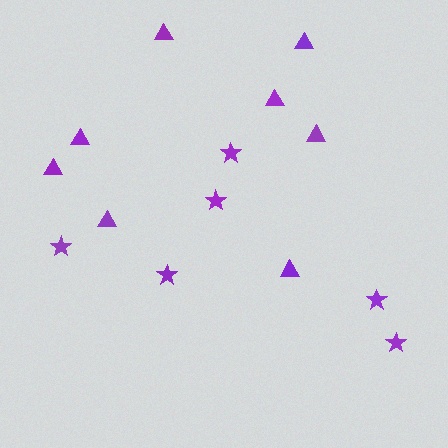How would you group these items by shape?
There are 2 groups: one group of triangles (8) and one group of stars (6).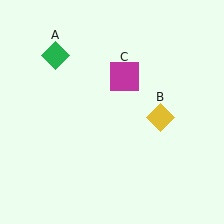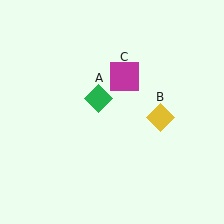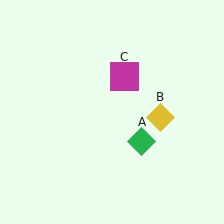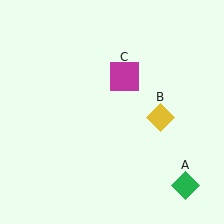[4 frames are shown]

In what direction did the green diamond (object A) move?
The green diamond (object A) moved down and to the right.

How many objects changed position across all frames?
1 object changed position: green diamond (object A).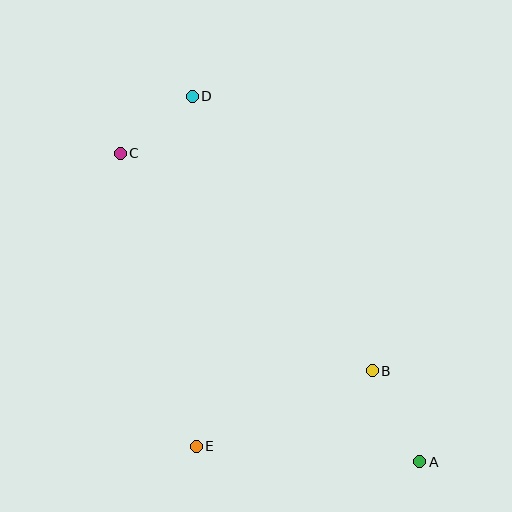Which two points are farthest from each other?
Points A and D are farthest from each other.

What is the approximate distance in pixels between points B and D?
The distance between B and D is approximately 329 pixels.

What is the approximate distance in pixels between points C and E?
The distance between C and E is approximately 303 pixels.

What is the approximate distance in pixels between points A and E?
The distance between A and E is approximately 224 pixels.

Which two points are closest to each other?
Points C and D are closest to each other.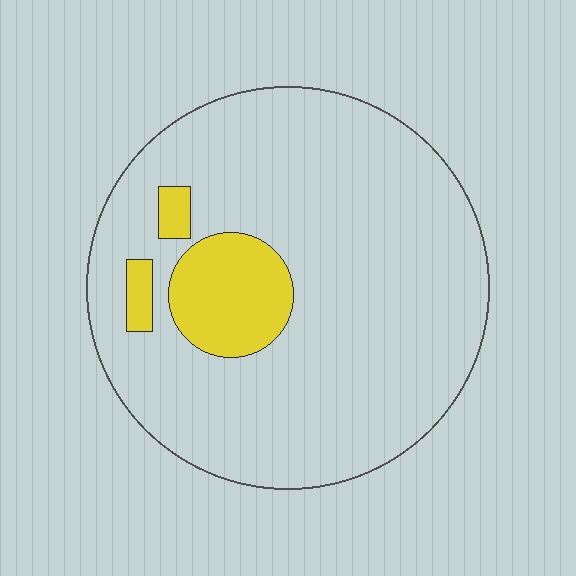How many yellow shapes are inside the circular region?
3.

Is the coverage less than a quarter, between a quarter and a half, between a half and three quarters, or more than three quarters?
Less than a quarter.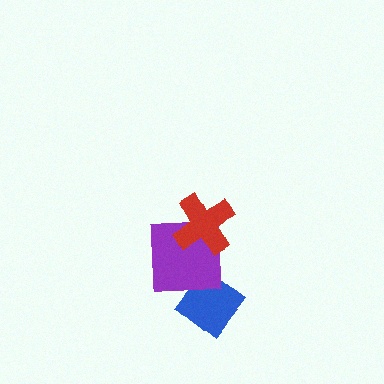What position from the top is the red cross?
The red cross is 1st from the top.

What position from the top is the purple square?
The purple square is 2nd from the top.